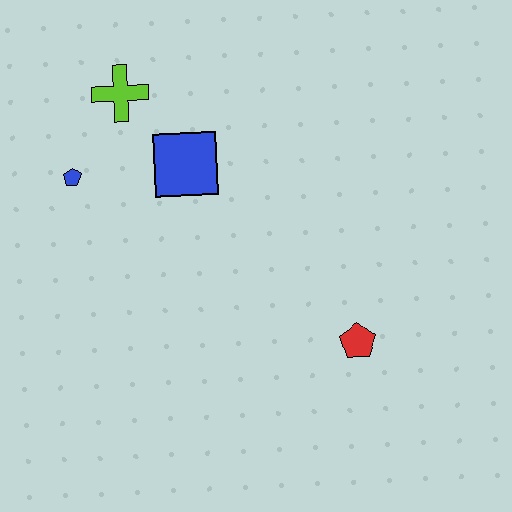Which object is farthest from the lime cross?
The red pentagon is farthest from the lime cross.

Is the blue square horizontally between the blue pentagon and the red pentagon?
Yes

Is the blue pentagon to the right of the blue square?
No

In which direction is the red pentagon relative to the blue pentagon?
The red pentagon is to the right of the blue pentagon.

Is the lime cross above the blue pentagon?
Yes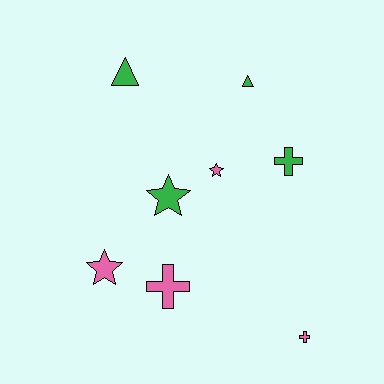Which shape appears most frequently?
Cross, with 3 objects.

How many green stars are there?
There is 1 green star.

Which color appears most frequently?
Pink, with 4 objects.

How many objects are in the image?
There are 8 objects.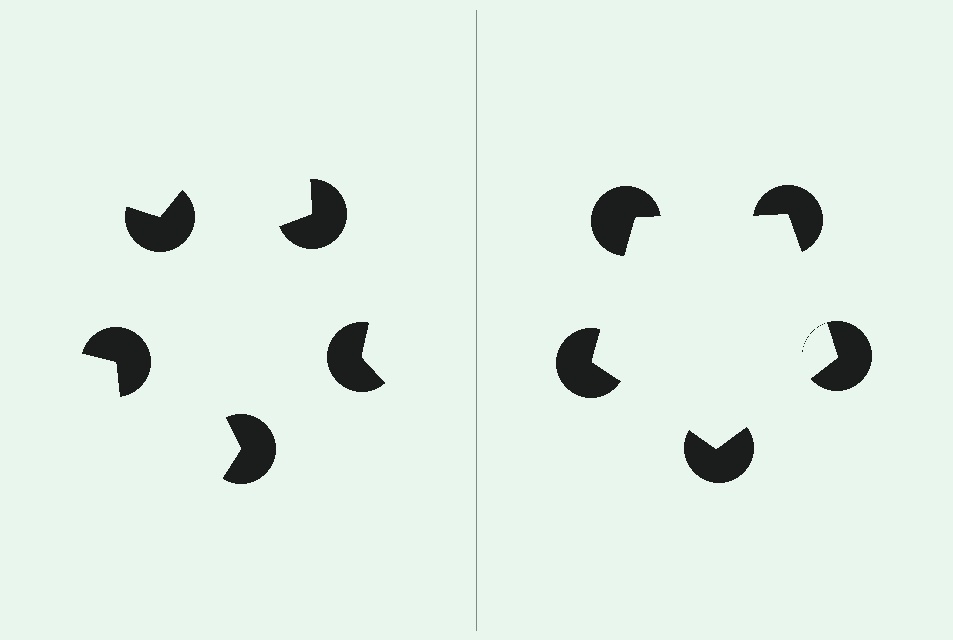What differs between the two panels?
The pac-man discs are positioned identically on both sides; only the wedge orientations differ. On the right they align to a pentagon; on the left they are misaligned.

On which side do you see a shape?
An illusory pentagon appears on the right side. On the left side the wedge cuts are rotated, so no coherent shape forms.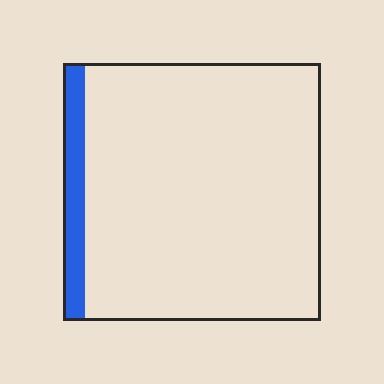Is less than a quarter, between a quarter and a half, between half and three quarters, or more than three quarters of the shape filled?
Less than a quarter.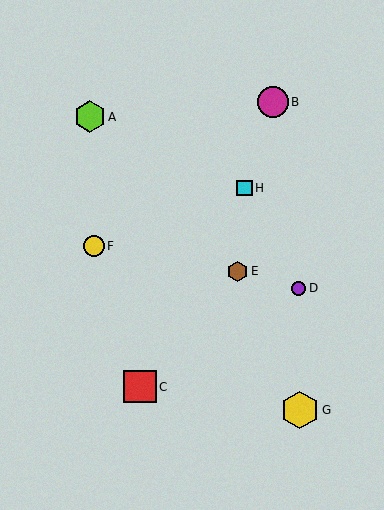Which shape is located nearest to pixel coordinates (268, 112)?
The magenta circle (labeled B) at (273, 102) is nearest to that location.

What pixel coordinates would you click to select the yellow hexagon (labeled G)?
Click at (300, 410) to select the yellow hexagon G.